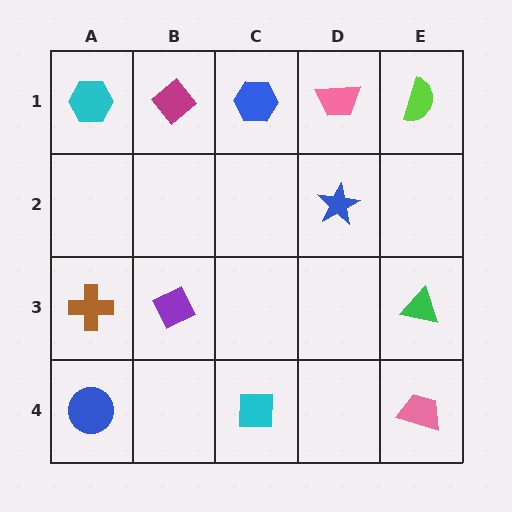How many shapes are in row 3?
3 shapes.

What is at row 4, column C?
A cyan square.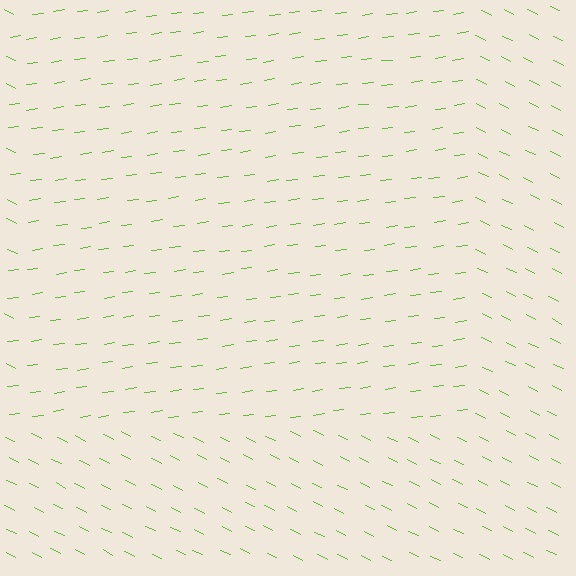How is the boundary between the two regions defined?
The boundary is defined purely by a change in line orientation (approximately 34 degrees difference). All lines are the same color and thickness.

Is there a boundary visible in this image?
Yes, there is a texture boundary formed by a change in line orientation.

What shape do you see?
I see a rectangle.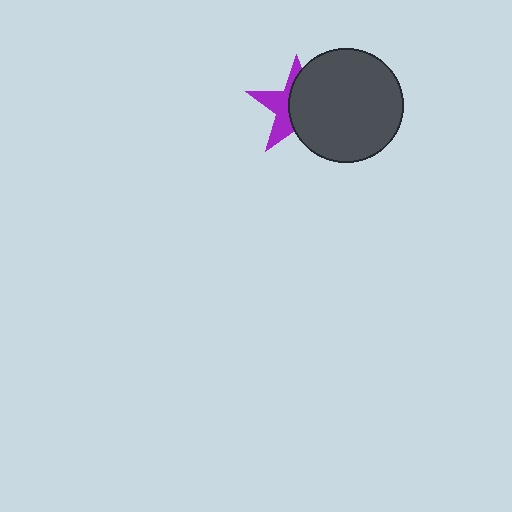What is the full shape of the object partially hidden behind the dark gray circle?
The partially hidden object is a purple star.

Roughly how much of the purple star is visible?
A small part of it is visible (roughly 41%).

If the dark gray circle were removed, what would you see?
You would see the complete purple star.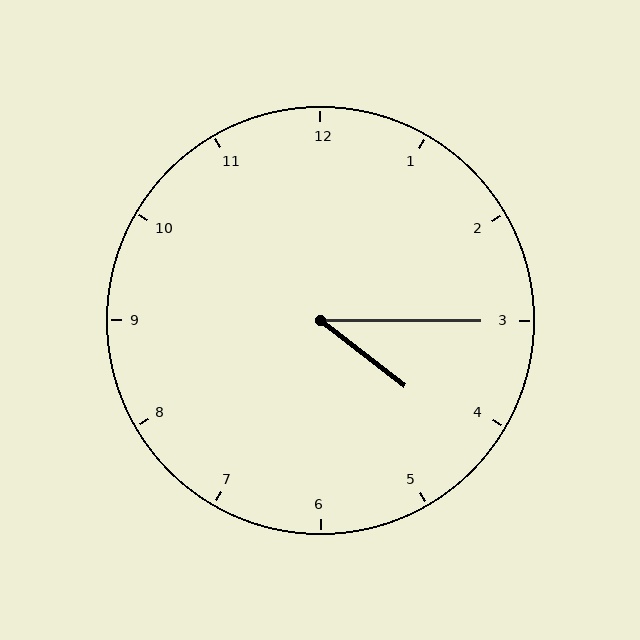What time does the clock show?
4:15.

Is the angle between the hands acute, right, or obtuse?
It is acute.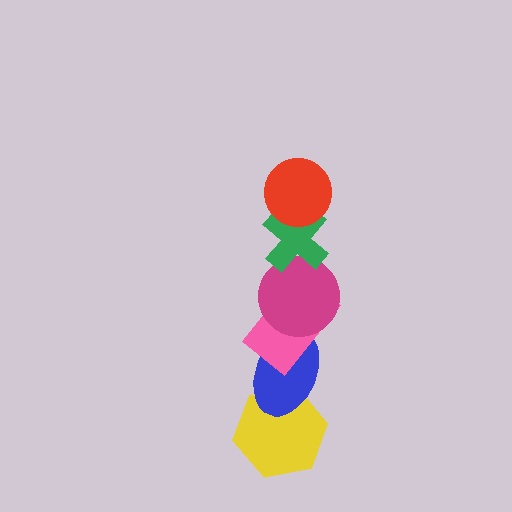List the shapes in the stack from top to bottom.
From top to bottom: the red circle, the green cross, the magenta circle, the pink rectangle, the blue ellipse, the yellow hexagon.